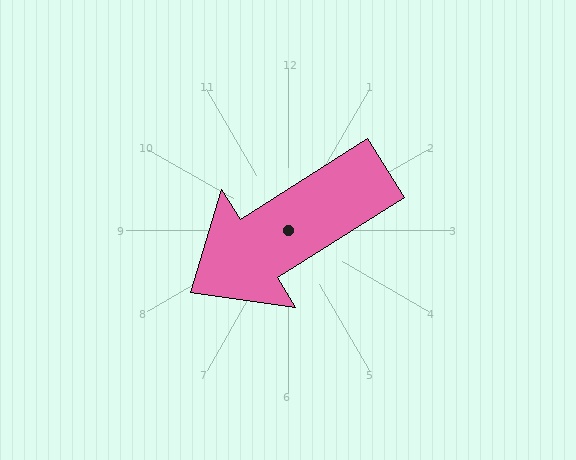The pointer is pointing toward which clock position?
Roughly 8 o'clock.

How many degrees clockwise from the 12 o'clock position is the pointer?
Approximately 238 degrees.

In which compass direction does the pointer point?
Southwest.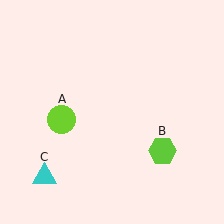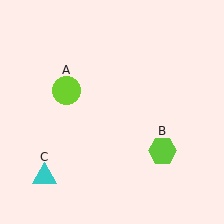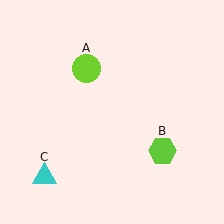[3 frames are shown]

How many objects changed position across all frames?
1 object changed position: lime circle (object A).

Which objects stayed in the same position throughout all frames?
Lime hexagon (object B) and cyan triangle (object C) remained stationary.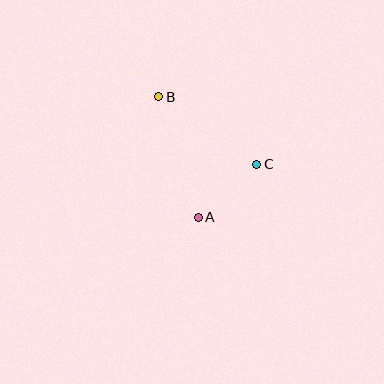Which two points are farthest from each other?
Points A and B are farthest from each other.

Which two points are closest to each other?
Points A and C are closest to each other.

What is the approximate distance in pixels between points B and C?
The distance between B and C is approximately 119 pixels.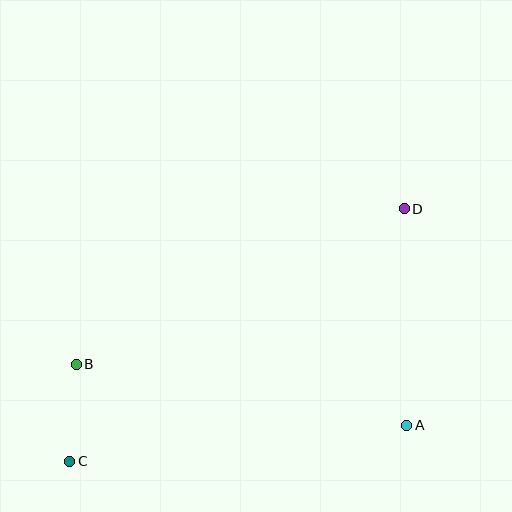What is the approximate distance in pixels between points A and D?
The distance between A and D is approximately 217 pixels.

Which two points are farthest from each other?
Points C and D are farthest from each other.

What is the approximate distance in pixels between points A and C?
The distance between A and C is approximately 339 pixels.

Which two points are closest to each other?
Points B and C are closest to each other.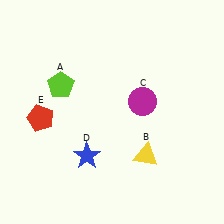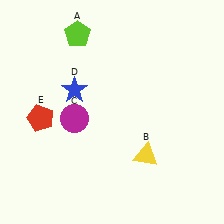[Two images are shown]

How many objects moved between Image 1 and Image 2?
3 objects moved between the two images.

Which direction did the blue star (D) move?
The blue star (D) moved up.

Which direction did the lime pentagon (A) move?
The lime pentagon (A) moved up.